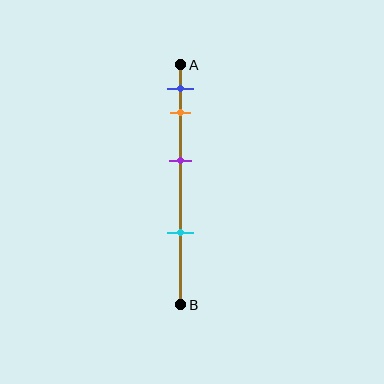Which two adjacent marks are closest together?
The blue and orange marks are the closest adjacent pair.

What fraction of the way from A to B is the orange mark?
The orange mark is approximately 20% (0.2) of the way from A to B.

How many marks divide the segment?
There are 4 marks dividing the segment.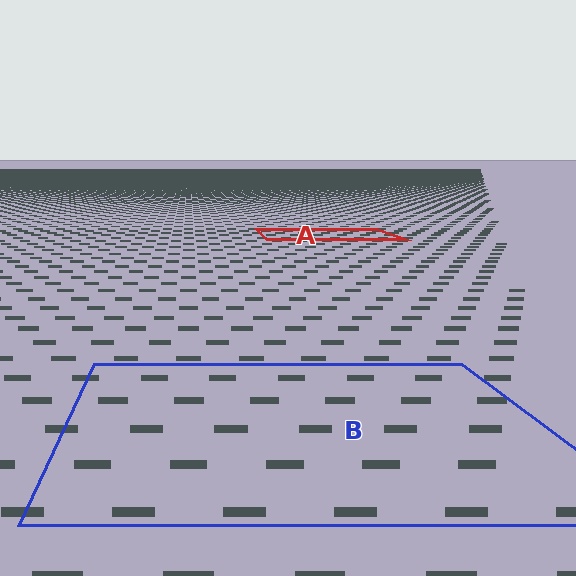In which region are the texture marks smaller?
The texture marks are smaller in region A, because it is farther away.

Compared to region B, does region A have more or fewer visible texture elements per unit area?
Region A has more texture elements per unit area — they are packed more densely because it is farther away.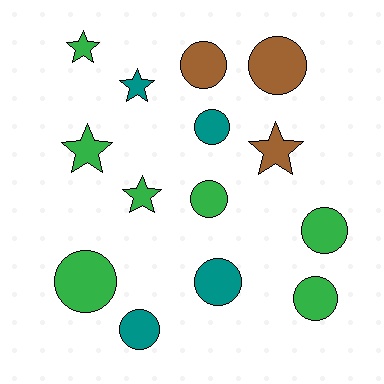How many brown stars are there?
There is 1 brown star.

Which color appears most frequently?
Green, with 7 objects.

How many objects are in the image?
There are 14 objects.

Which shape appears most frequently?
Circle, with 9 objects.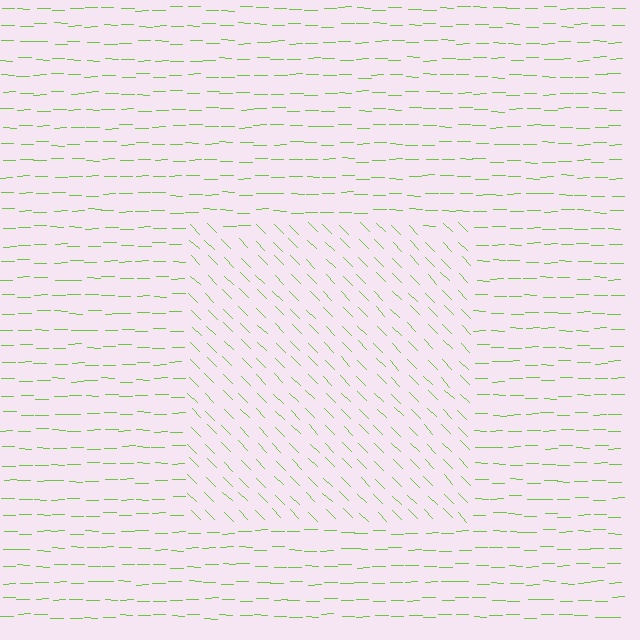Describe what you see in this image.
The image is filled with small lime line segments. A rectangle region in the image has lines oriented differently from the surrounding lines, creating a visible texture boundary.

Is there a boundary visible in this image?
Yes, there is a texture boundary formed by a change in line orientation.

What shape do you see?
I see a rectangle.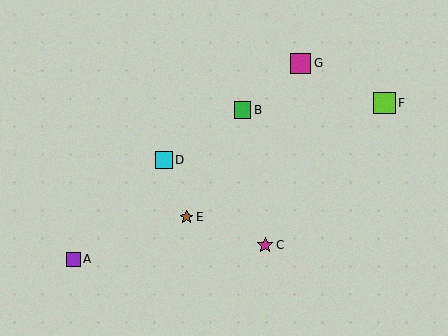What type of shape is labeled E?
Shape E is a brown star.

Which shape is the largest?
The lime square (labeled F) is the largest.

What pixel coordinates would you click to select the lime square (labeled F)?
Click at (385, 103) to select the lime square F.